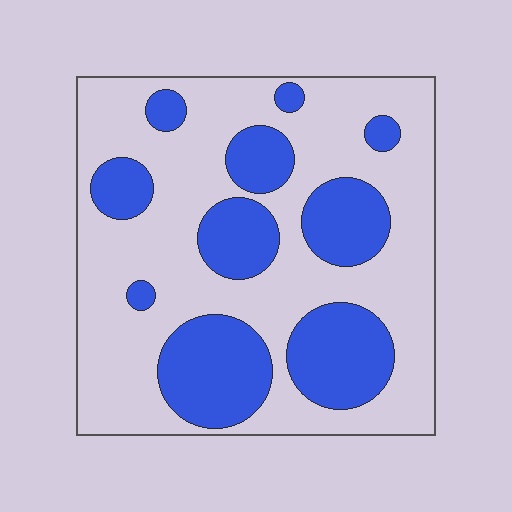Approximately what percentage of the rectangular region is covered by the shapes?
Approximately 35%.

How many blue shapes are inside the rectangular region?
10.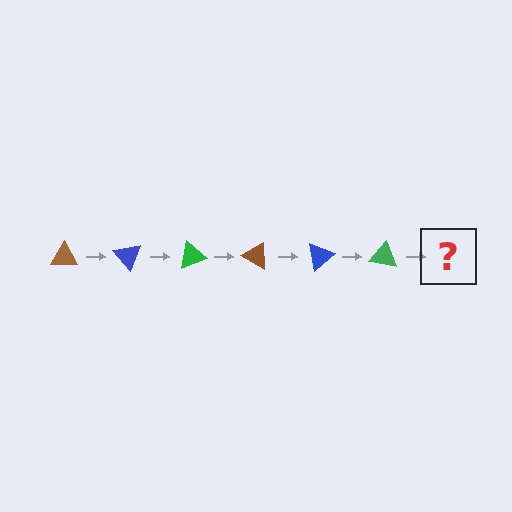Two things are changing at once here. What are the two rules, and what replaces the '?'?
The two rules are that it rotates 50 degrees each step and the color cycles through brown, blue, and green. The '?' should be a brown triangle, rotated 300 degrees from the start.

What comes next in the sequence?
The next element should be a brown triangle, rotated 300 degrees from the start.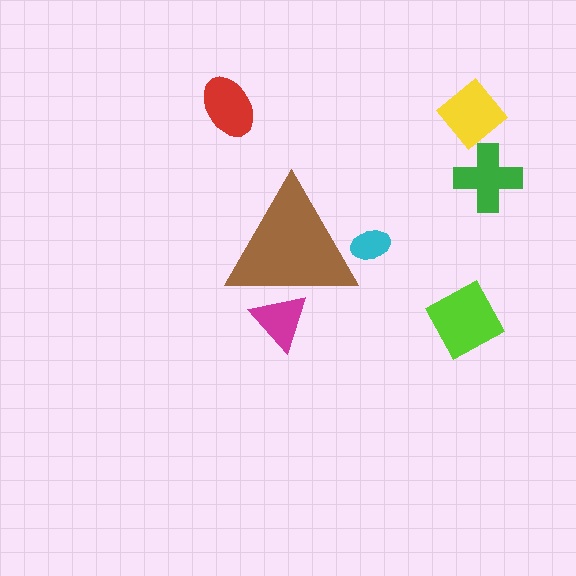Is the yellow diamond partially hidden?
No, the yellow diamond is fully visible.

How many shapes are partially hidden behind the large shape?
2 shapes are partially hidden.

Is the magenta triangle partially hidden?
Yes, the magenta triangle is partially hidden behind the brown triangle.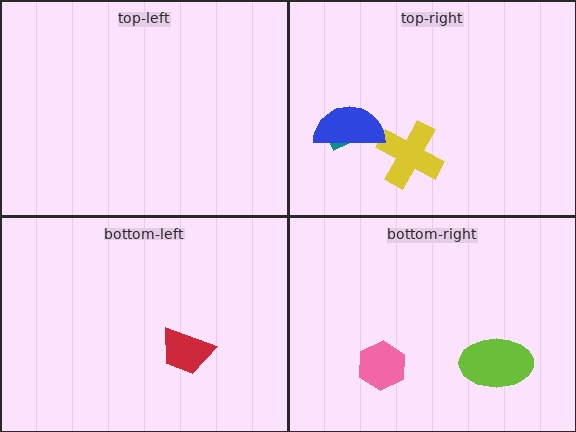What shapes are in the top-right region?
The teal diamond, the yellow cross, the blue semicircle.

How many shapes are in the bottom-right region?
2.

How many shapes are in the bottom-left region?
1.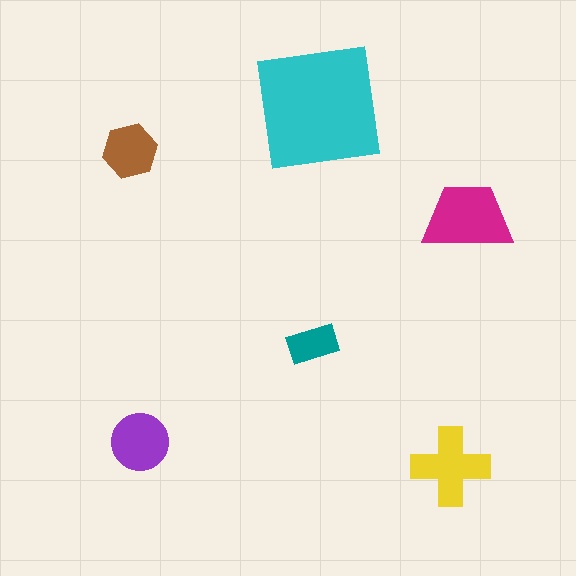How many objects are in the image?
There are 6 objects in the image.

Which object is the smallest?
The teal rectangle.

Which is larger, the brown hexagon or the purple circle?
The purple circle.